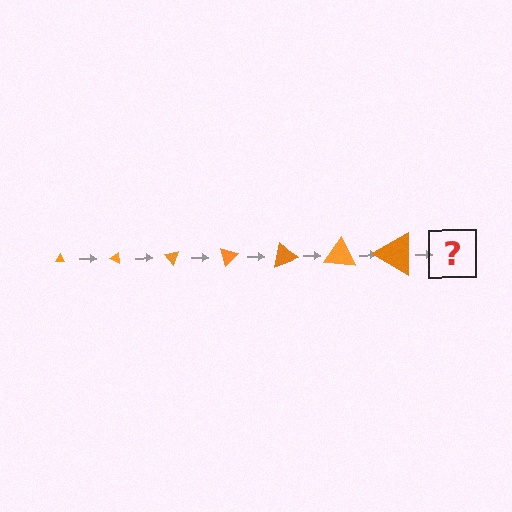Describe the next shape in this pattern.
It should be a triangle, larger than the previous one and rotated 175 degrees from the start.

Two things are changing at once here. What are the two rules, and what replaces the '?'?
The two rules are that the triangle grows larger each step and it rotates 25 degrees each step. The '?' should be a triangle, larger than the previous one and rotated 175 degrees from the start.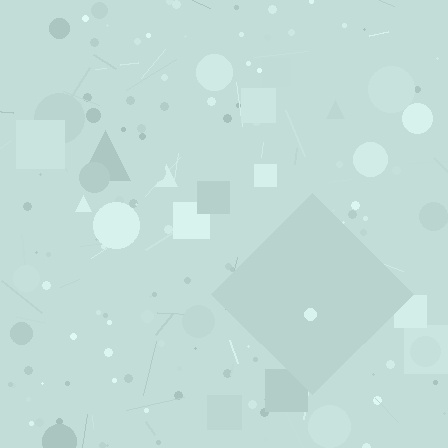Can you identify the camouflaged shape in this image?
The camouflaged shape is a diamond.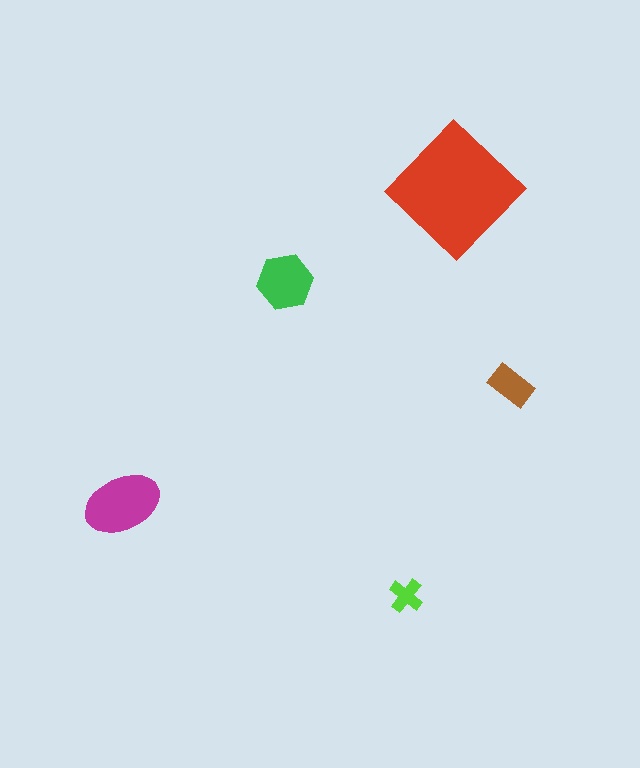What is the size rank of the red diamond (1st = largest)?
1st.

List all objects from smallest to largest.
The lime cross, the brown rectangle, the green hexagon, the magenta ellipse, the red diamond.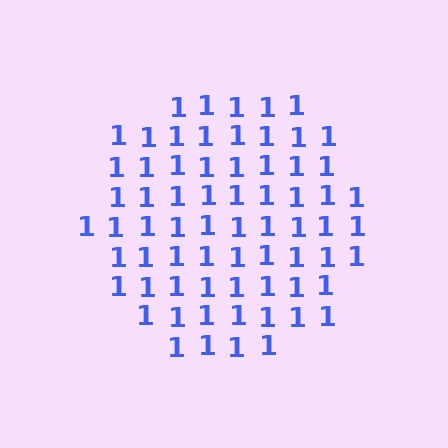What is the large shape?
The large shape is a circle.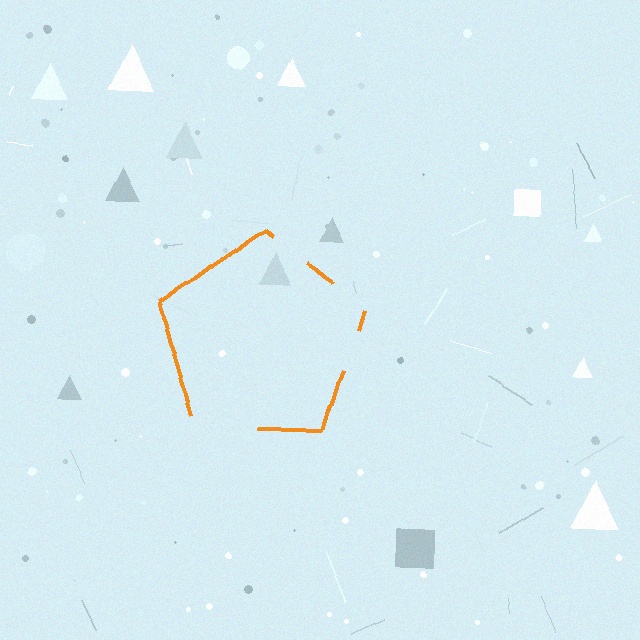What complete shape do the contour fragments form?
The contour fragments form a pentagon.